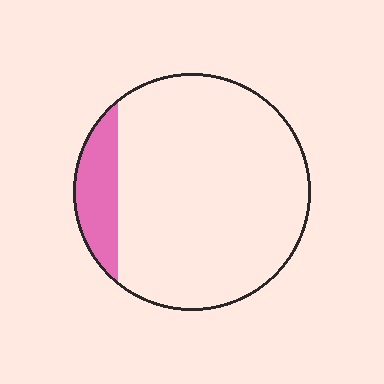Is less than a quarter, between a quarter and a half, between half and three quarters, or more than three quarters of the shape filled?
Less than a quarter.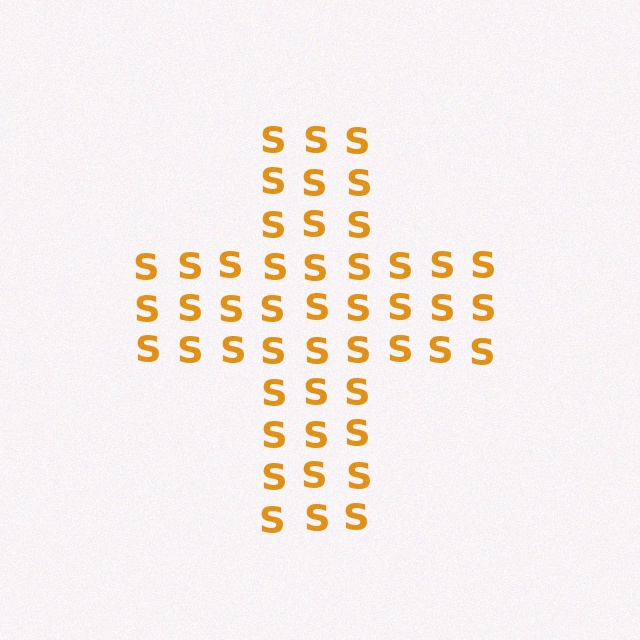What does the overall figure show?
The overall figure shows a cross.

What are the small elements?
The small elements are letter S's.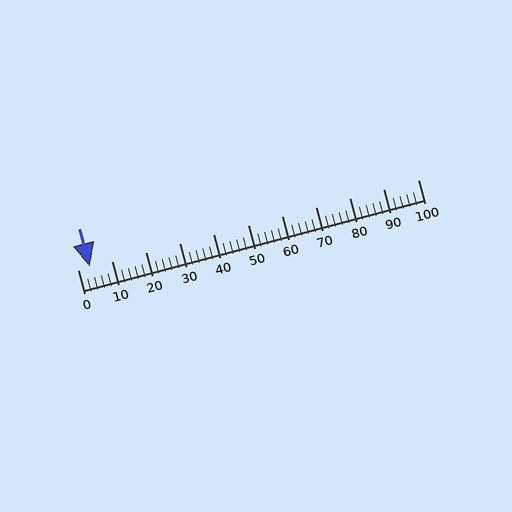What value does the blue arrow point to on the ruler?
The blue arrow points to approximately 4.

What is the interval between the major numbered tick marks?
The major tick marks are spaced 10 units apart.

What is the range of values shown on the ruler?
The ruler shows values from 0 to 100.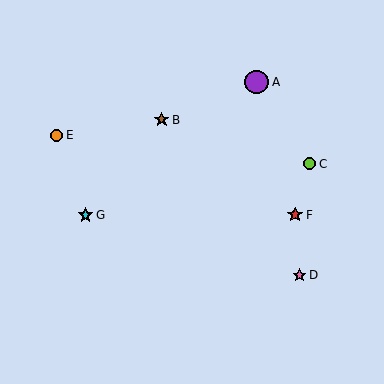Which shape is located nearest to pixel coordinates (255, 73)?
The purple circle (labeled A) at (257, 82) is nearest to that location.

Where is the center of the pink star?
The center of the pink star is at (300, 275).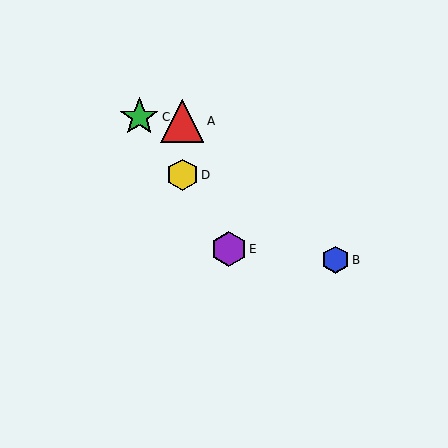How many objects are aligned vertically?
2 objects (A, D) are aligned vertically.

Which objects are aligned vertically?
Objects A, D are aligned vertically.